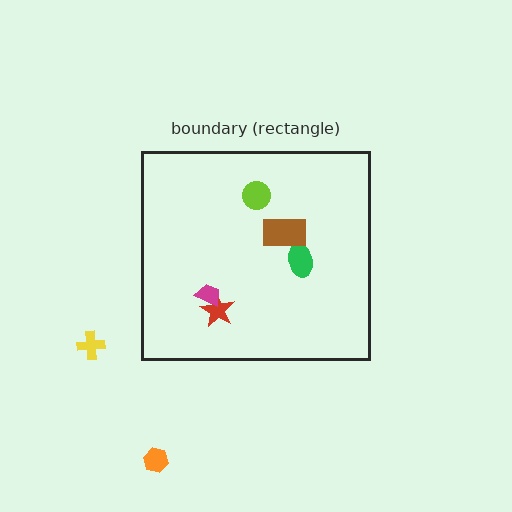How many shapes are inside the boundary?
5 inside, 2 outside.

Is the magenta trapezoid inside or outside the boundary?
Inside.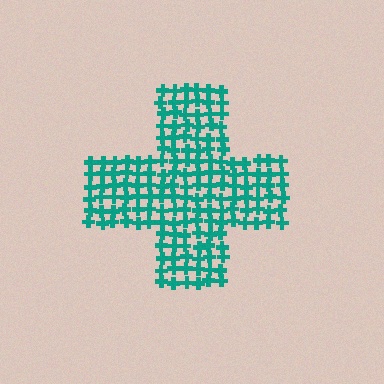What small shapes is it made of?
It is made of small crosses.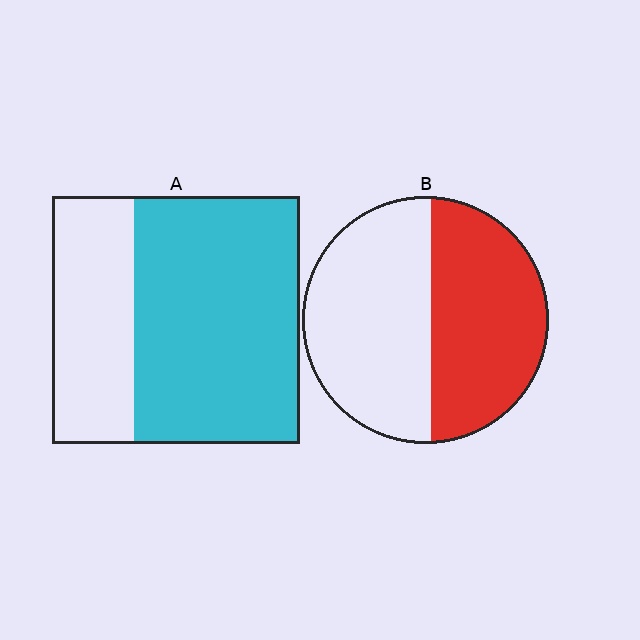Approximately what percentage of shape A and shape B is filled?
A is approximately 65% and B is approximately 45%.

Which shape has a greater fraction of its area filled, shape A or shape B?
Shape A.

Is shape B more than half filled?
Roughly half.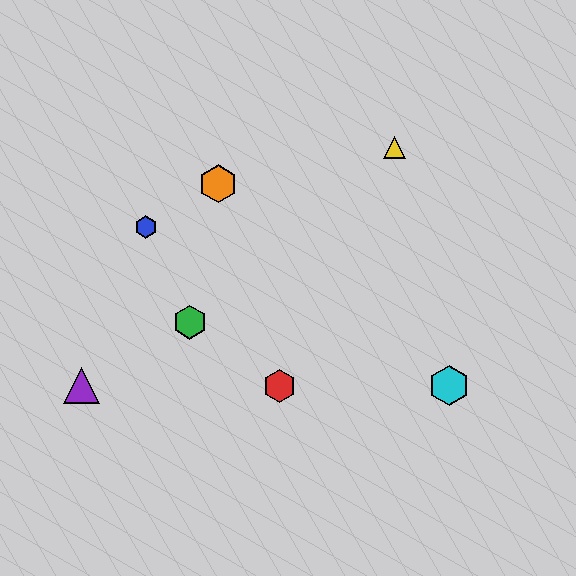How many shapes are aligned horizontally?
3 shapes (the red hexagon, the purple triangle, the cyan hexagon) are aligned horizontally.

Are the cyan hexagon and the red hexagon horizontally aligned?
Yes, both are at y≈386.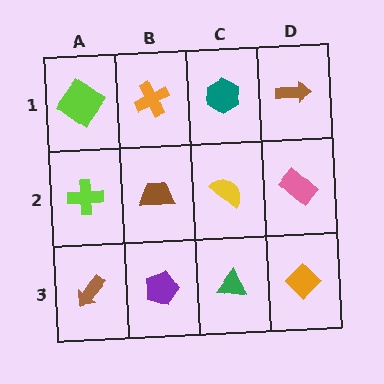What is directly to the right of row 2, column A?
A brown trapezoid.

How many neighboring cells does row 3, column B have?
3.